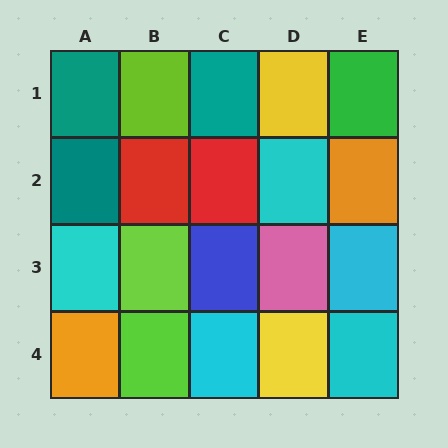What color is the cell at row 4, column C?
Cyan.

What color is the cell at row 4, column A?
Orange.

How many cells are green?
1 cell is green.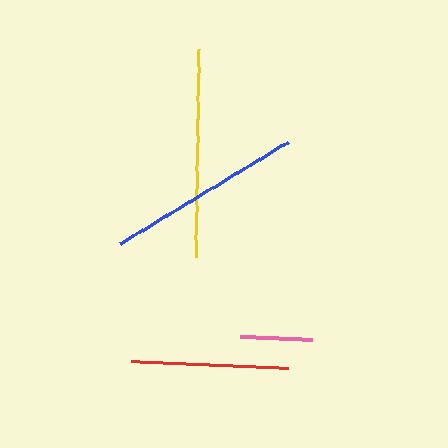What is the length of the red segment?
The red segment is approximately 158 pixels long.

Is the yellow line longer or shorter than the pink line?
The yellow line is longer than the pink line.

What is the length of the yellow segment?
The yellow segment is approximately 208 pixels long.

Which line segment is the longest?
The yellow line is the longest at approximately 208 pixels.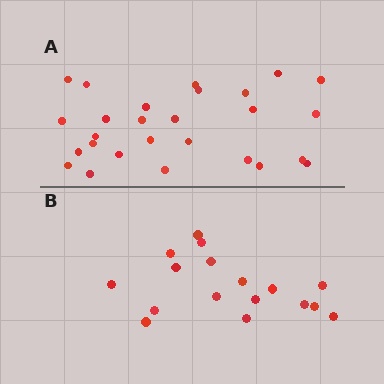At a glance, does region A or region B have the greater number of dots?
Region A (the top region) has more dots.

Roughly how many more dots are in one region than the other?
Region A has roughly 10 or so more dots than region B.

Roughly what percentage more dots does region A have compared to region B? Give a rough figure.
About 60% more.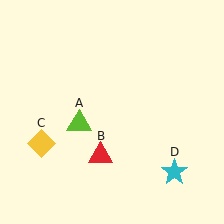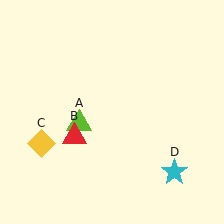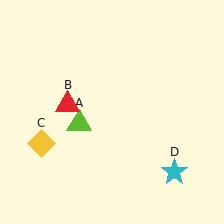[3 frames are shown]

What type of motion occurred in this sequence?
The red triangle (object B) rotated clockwise around the center of the scene.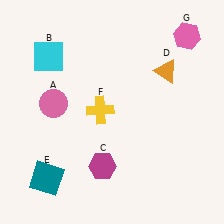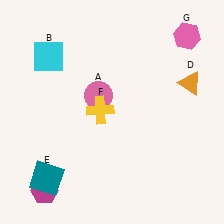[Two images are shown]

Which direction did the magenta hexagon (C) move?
The magenta hexagon (C) moved left.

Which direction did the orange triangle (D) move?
The orange triangle (D) moved right.